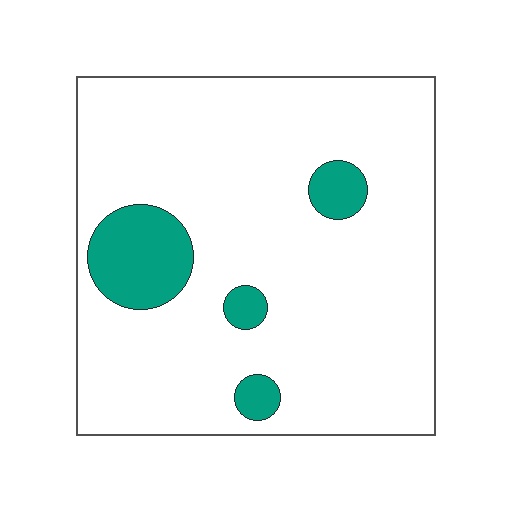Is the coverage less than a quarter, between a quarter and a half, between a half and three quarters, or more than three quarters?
Less than a quarter.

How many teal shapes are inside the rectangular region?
4.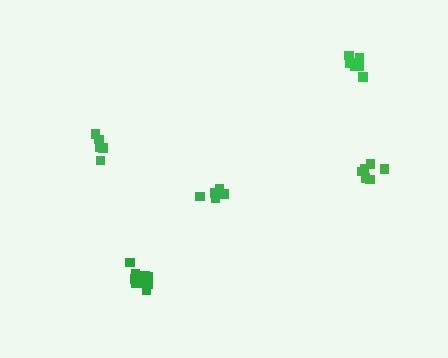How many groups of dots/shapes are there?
There are 5 groups.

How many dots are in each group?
Group 1: 11 dots, Group 2: 6 dots, Group 3: 6 dots, Group 4: 7 dots, Group 5: 5 dots (35 total).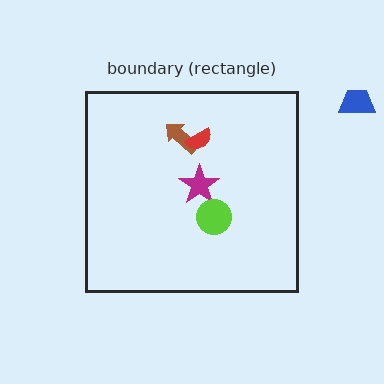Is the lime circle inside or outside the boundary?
Inside.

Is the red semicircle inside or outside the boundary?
Inside.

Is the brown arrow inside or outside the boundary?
Inside.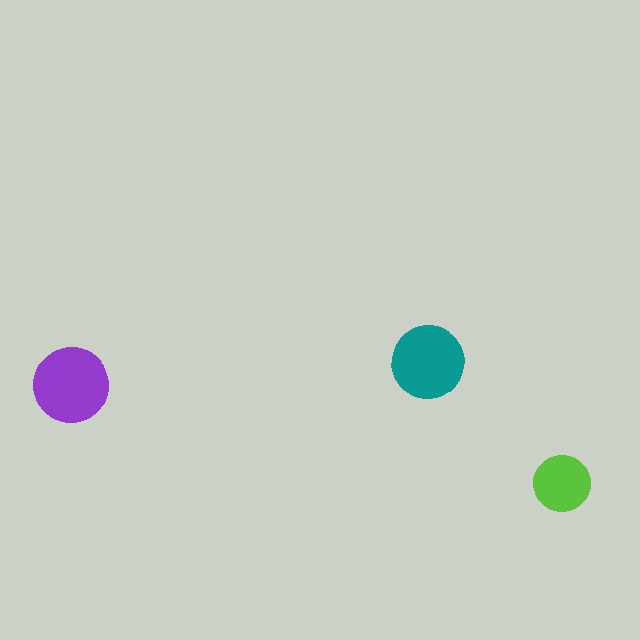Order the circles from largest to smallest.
the purple one, the teal one, the lime one.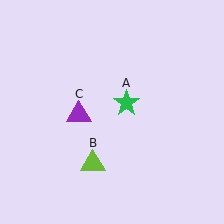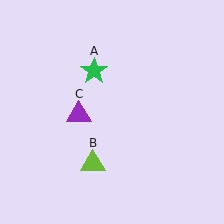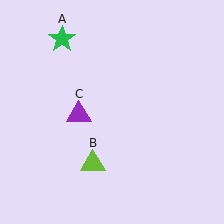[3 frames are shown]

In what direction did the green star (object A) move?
The green star (object A) moved up and to the left.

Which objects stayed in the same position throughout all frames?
Lime triangle (object B) and purple triangle (object C) remained stationary.